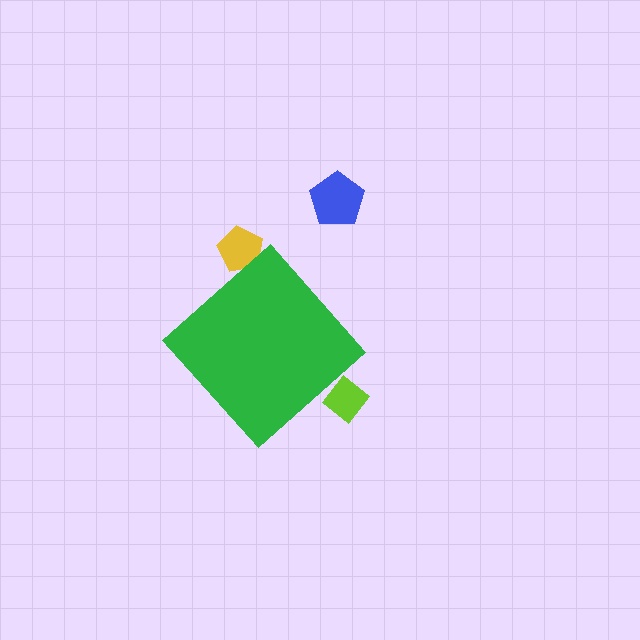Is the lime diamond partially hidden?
Yes, the lime diamond is partially hidden behind the green diamond.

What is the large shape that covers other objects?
A green diamond.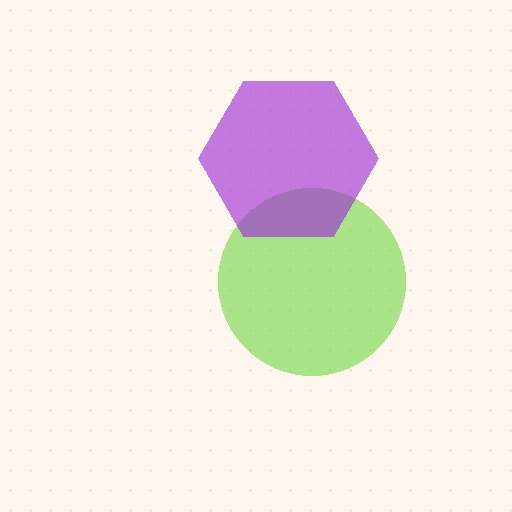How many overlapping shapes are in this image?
There are 2 overlapping shapes in the image.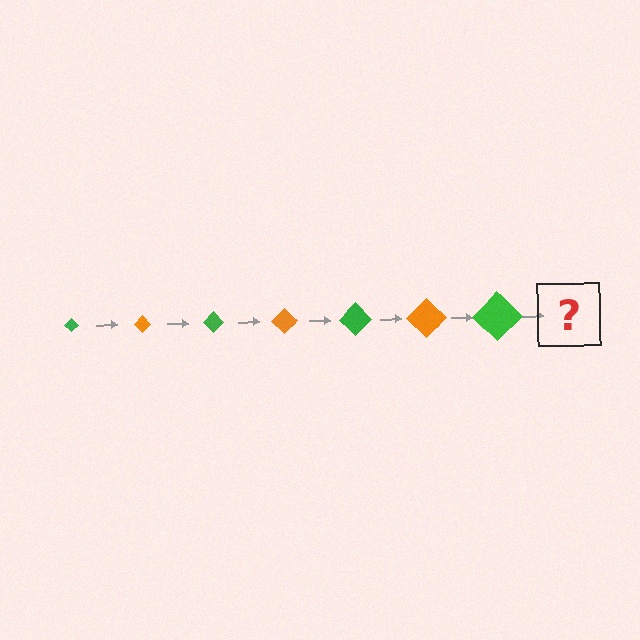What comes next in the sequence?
The next element should be an orange diamond, larger than the previous one.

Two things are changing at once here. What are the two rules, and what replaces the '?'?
The two rules are that the diamond grows larger each step and the color cycles through green and orange. The '?' should be an orange diamond, larger than the previous one.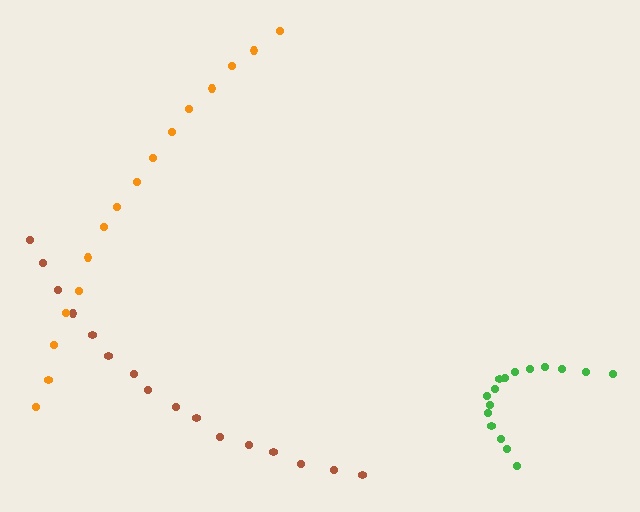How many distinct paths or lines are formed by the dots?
There are 3 distinct paths.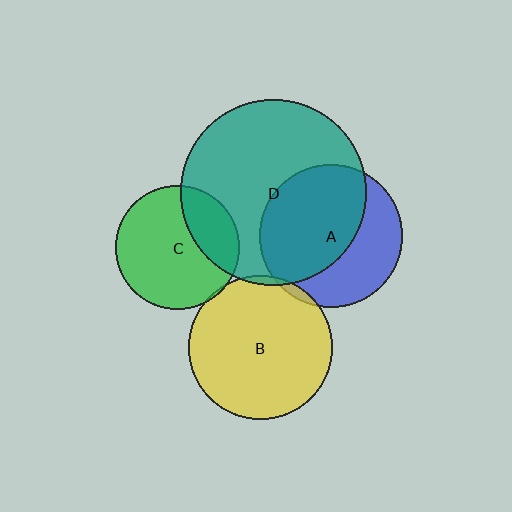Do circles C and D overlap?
Yes.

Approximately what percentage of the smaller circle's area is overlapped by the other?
Approximately 25%.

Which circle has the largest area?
Circle D (teal).